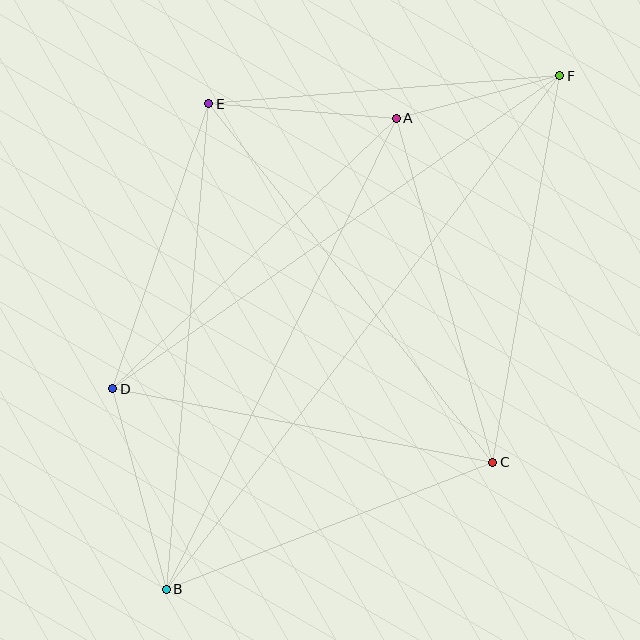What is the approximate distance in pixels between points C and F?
The distance between C and F is approximately 392 pixels.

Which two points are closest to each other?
Points A and F are closest to each other.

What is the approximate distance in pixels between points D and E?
The distance between D and E is approximately 301 pixels.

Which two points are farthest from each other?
Points B and F are farthest from each other.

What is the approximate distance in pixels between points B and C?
The distance between B and C is approximately 350 pixels.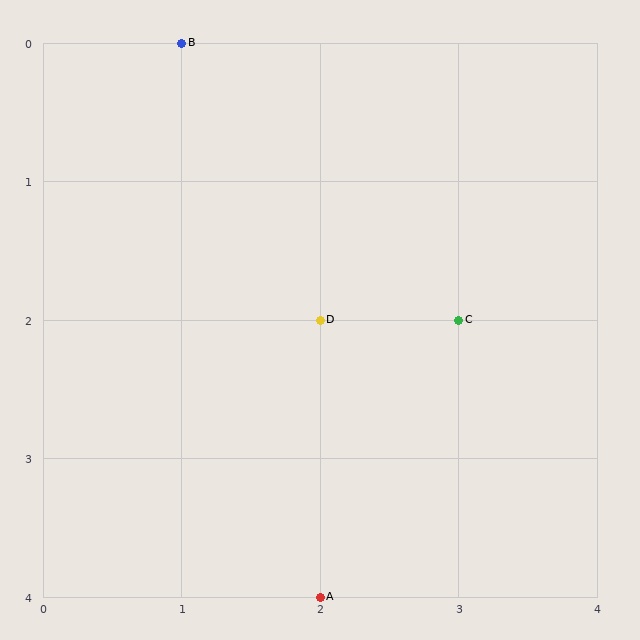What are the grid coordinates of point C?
Point C is at grid coordinates (3, 2).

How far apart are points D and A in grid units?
Points D and A are 2 rows apart.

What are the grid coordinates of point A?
Point A is at grid coordinates (2, 4).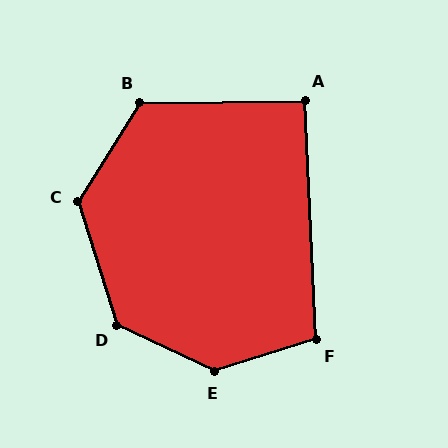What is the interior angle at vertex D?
Approximately 132 degrees (obtuse).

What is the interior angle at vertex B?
Approximately 123 degrees (obtuse).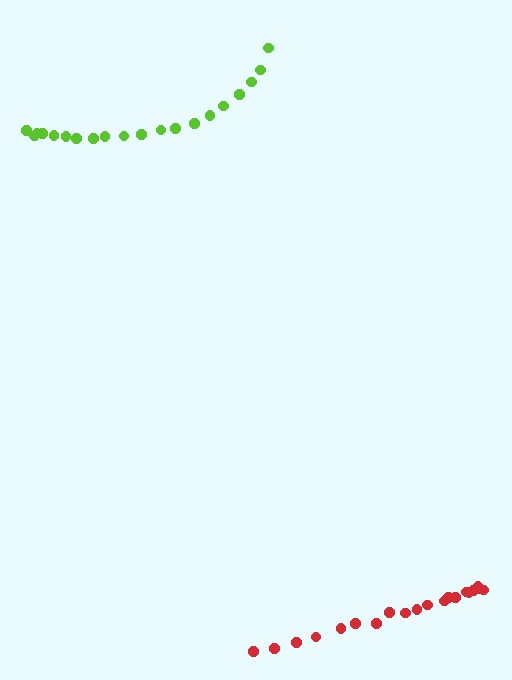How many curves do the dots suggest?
There are 2 distinct paths.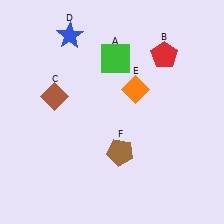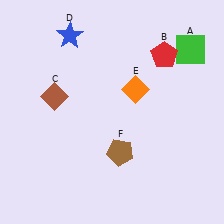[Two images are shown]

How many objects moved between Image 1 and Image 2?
1 object moved between the two images.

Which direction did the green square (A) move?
The green square (A) moved right.